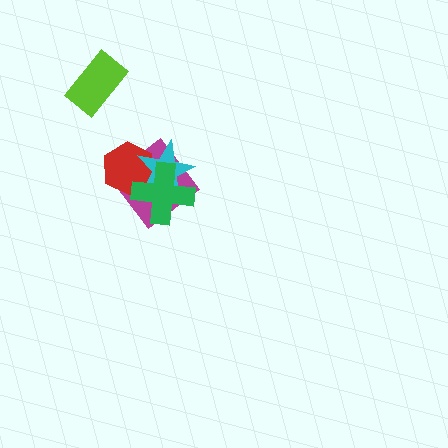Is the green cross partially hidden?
No, no other shape covers it.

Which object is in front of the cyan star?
The green cross is in front of the cyan star.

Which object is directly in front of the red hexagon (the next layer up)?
The cyan star is directly in front of the red hexagon.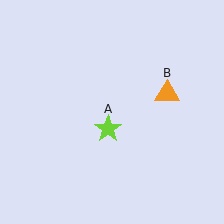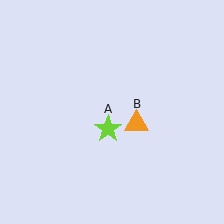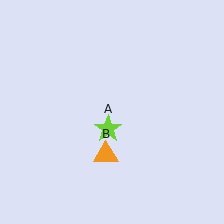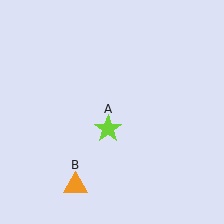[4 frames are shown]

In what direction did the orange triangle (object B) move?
The orange triangle (object B) moved down and to the left.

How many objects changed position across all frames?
1 object changed position: orange triangle (object B).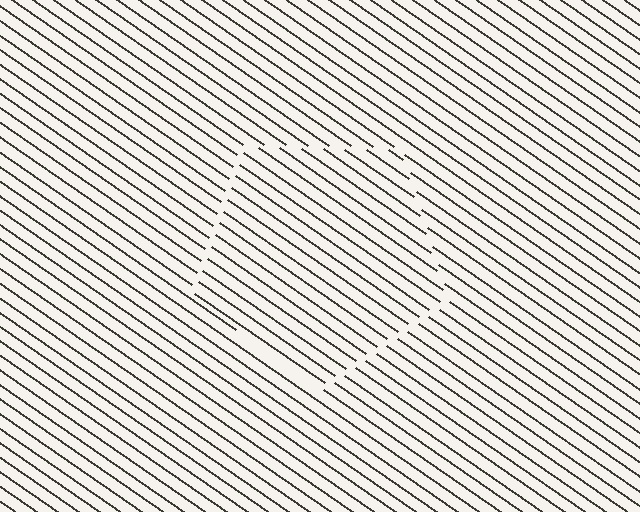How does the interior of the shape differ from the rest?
The interior of the shape contains the same grating, shifted by half a period — the contour is defined by the phase discontinuity where line-ends from the inner and outer gratings abut.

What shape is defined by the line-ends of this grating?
An illusory pentagon. The interior of the shape contains the same grating, shifted by half a period — the contour is defined by the phase discontinuity where line-ends from the inner and outer gratings abut.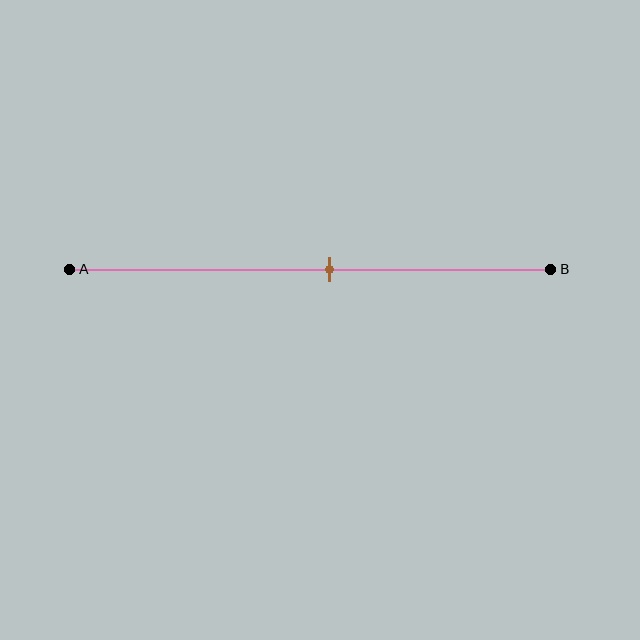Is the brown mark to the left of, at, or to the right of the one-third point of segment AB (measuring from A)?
The brown mark is to the right of the one-third point of segment AB.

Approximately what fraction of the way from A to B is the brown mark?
The brown mark is approximately 55% of the way from A to B.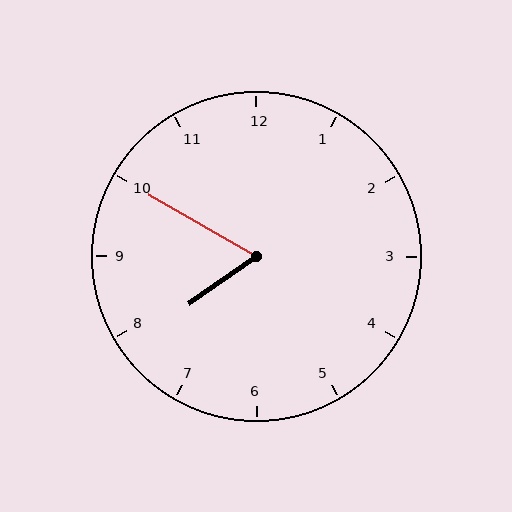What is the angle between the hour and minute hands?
Approximately 65 degrees.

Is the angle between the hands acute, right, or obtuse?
It is acute.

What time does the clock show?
7:50.